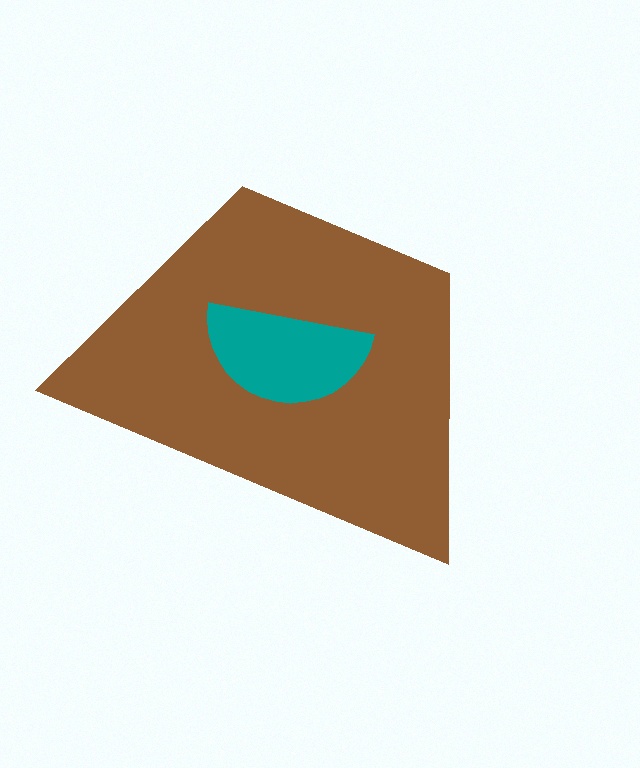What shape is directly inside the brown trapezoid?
The teal semicircle.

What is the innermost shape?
The teal semicircle.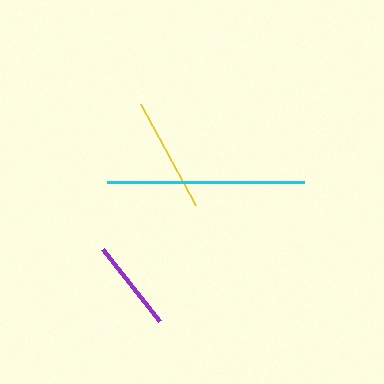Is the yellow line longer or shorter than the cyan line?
The cyan line is longer than the yellow line.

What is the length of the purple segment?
The purple segment is approximately 91 pixels long.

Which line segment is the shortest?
The purple line is the shortest at approximately 91 pixels.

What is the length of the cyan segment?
The cyan segment is approximately 198 pixels long.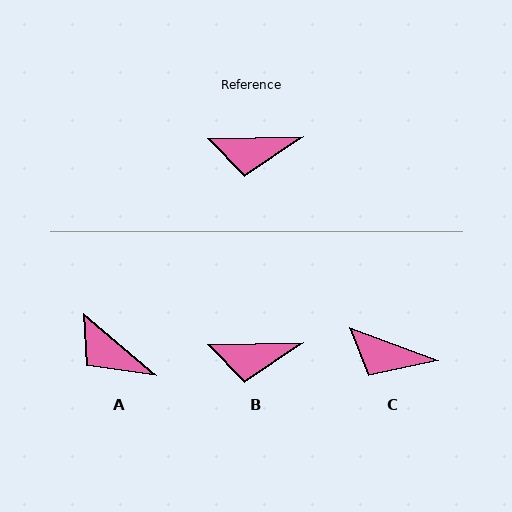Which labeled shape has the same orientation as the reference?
B.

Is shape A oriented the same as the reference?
No, it is off by about 42 degrees.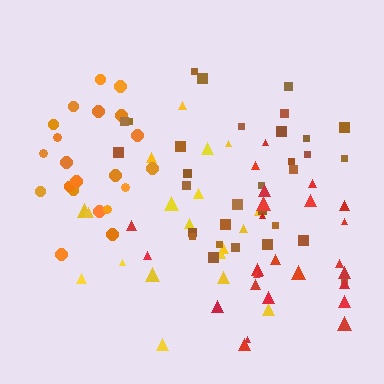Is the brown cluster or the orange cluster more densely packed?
Orange.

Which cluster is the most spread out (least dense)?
Yellow.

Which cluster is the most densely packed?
Orange.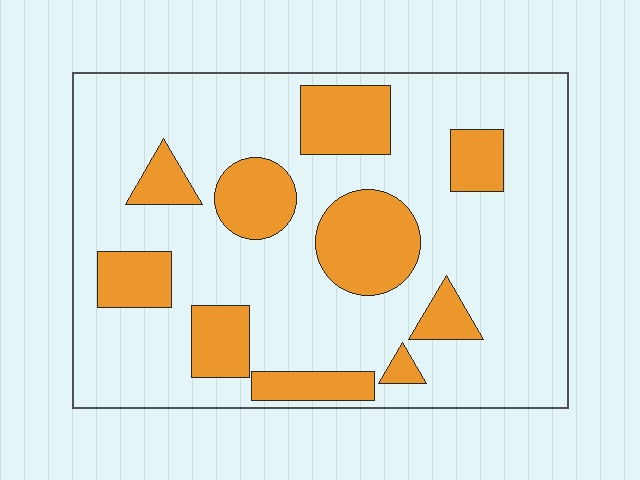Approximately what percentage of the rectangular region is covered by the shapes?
Approximately 25%.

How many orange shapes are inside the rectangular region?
10.